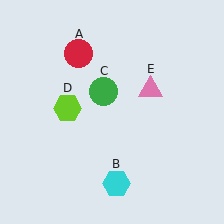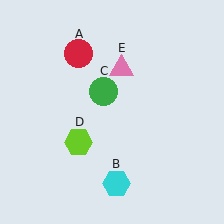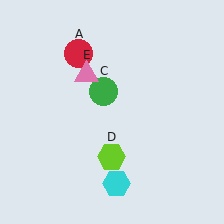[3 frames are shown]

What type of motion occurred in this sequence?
The lime hexagon (object D), pink triangle (object E) rotated counterclockwise around the center of the scene.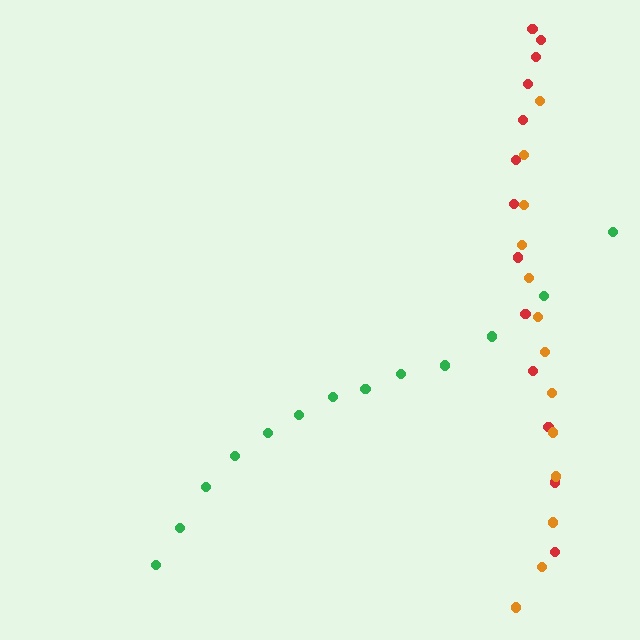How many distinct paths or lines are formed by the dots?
There are 3 distinct paths.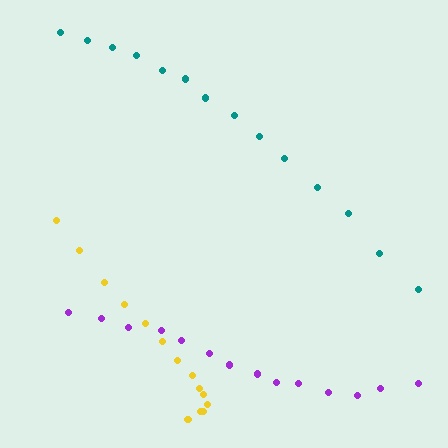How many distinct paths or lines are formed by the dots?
There are 3 distinct paths.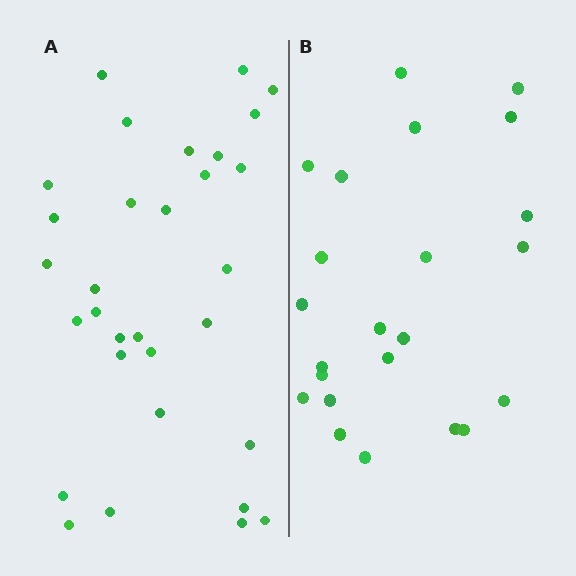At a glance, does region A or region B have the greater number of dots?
Region A (the left region) has more dots.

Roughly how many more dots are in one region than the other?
Region A has roughly 8 or so more dots than region B.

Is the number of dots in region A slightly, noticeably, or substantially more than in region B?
Region A has noticeably more, but not dramatically so. The ratio is roughly 1.3 to 1.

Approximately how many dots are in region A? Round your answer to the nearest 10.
About 30 dots. (The exact count is 31, which rounds to 30.)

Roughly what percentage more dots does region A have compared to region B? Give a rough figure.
About 35% more.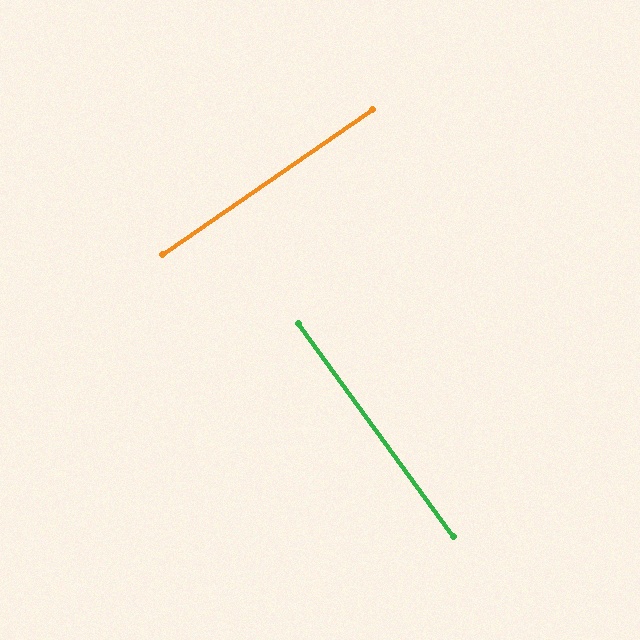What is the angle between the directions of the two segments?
Approximately 89 degrees.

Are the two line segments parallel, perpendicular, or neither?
Perpendicular — they meet at approximately 89°.